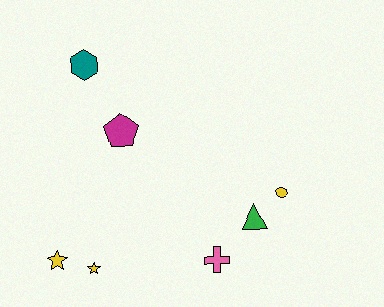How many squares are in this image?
There are no squares.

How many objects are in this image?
There are 7 objects.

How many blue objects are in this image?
There are no blue objects.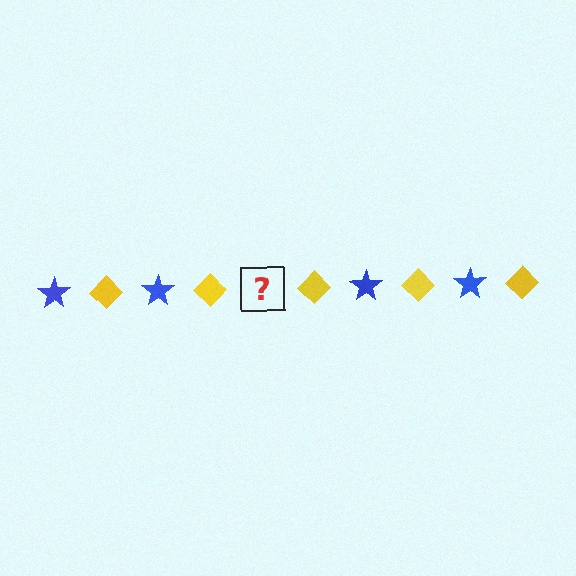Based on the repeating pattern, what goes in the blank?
The blank should be a blue star.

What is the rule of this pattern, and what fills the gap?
The rule is that the pattern alternates between blue star and yellow diamond. The gap should be filled with a blue star.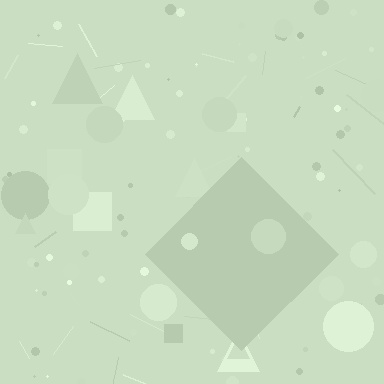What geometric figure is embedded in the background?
A diamond is embedded in the background.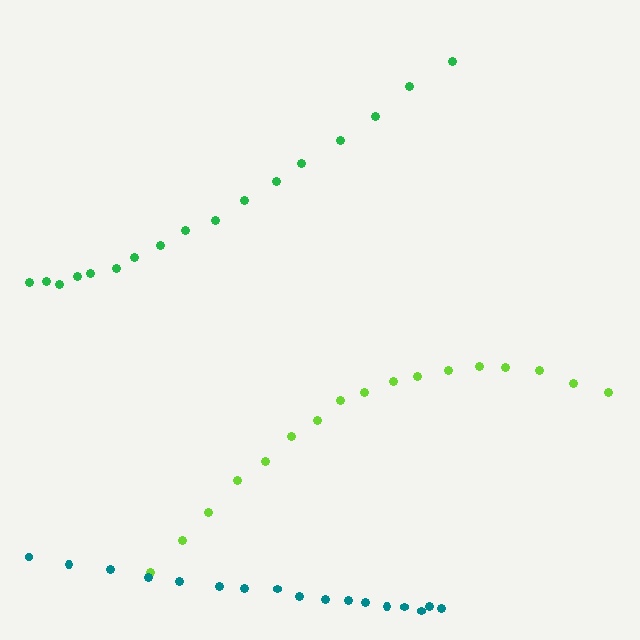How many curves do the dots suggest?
There are 3 distinct paths.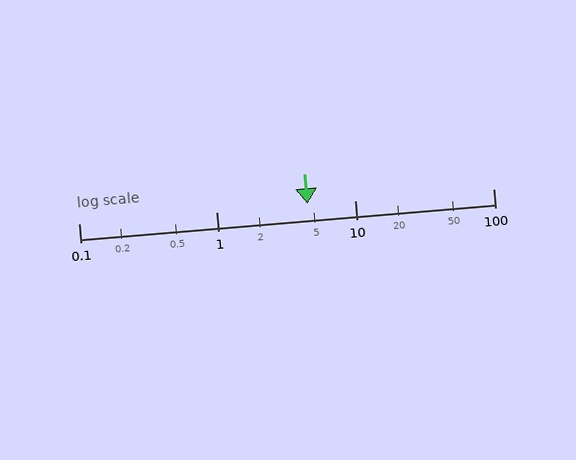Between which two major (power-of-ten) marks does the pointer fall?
The pointer is between 1 and 10.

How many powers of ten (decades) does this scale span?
The scale spans 3 decades, from 0.1 to 100.